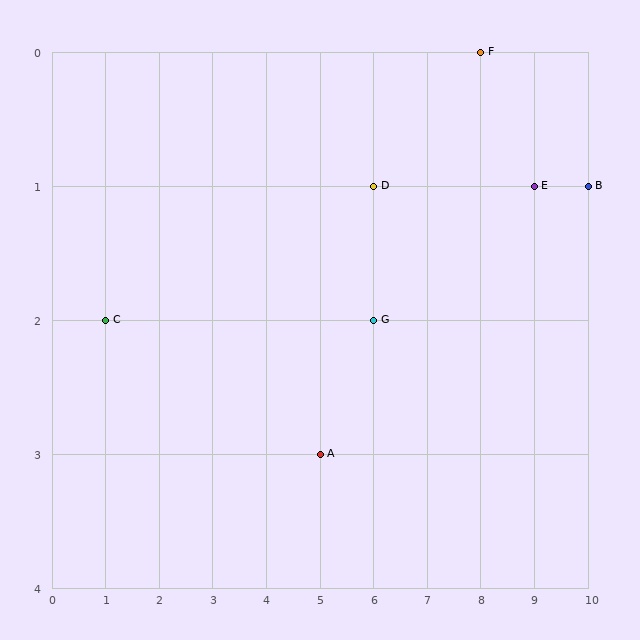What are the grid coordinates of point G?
Point G is at grid coordinates (6, 2).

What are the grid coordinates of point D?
Point D is at grid coordinates (6, 1).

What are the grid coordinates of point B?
Point B is at grid coordinates (10, 1).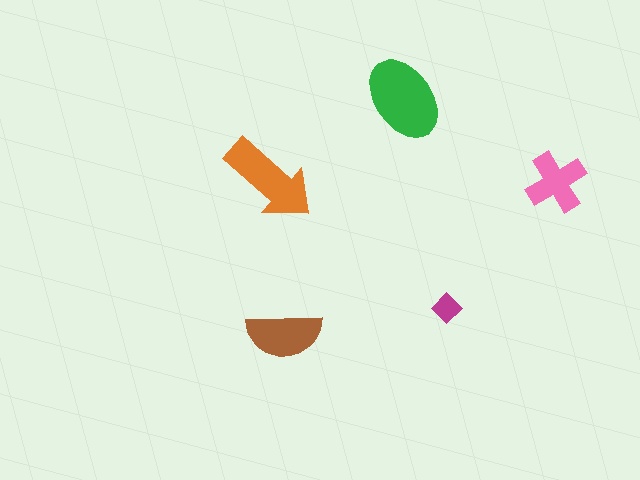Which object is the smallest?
The magenta diamond.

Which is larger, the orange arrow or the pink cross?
The orange arrow.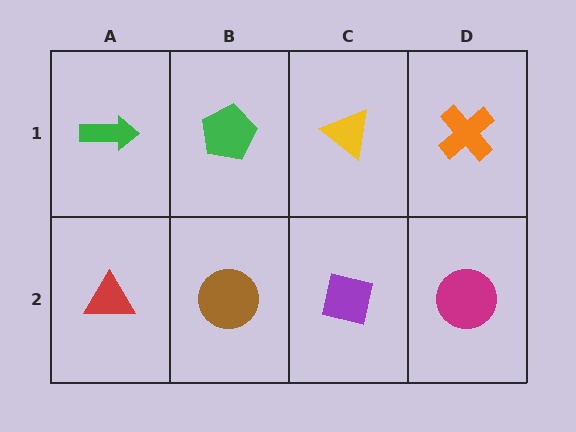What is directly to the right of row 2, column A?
A brown circle.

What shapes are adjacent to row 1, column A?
A red triangle (row 2, column A), a green pentagon (row 1, column B).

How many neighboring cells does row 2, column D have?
2.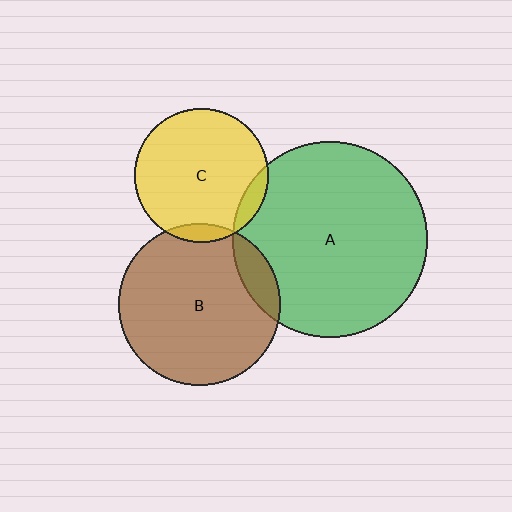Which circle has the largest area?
Circle A (green).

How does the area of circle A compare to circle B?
Approximately 1.5 times.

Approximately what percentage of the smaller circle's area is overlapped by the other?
Approximately 5%.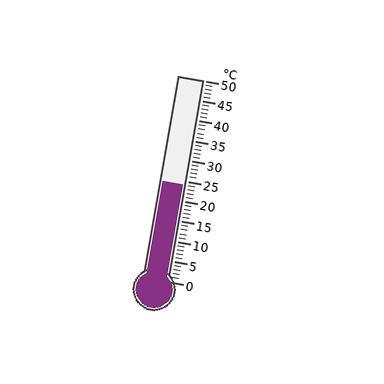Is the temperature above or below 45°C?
The temperature is below 45°C.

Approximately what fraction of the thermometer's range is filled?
The thermometer is filled to approximately 50% of its range.